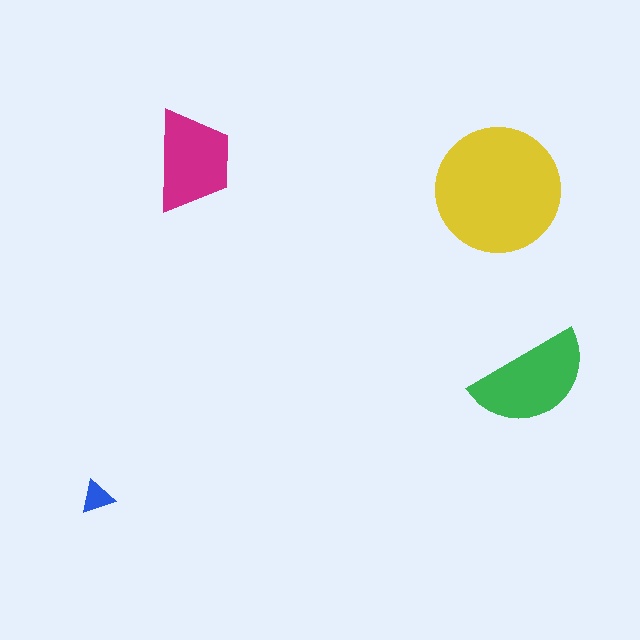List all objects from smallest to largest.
The blue triangle, the magenta trapezoid, the green semicircle, the yellow circle.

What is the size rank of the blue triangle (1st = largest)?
4th.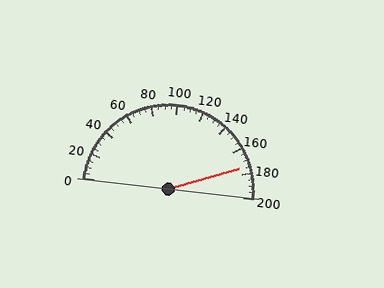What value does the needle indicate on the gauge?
The needle indicates approximately 175.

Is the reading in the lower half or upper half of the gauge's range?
The reading is in the upper half of the range (0 to 200).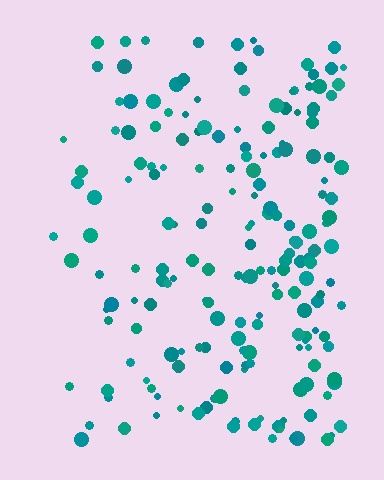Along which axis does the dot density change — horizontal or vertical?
Horizontal.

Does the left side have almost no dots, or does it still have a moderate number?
Still a moderate number, just noticeably fewer than the right.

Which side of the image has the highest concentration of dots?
The right.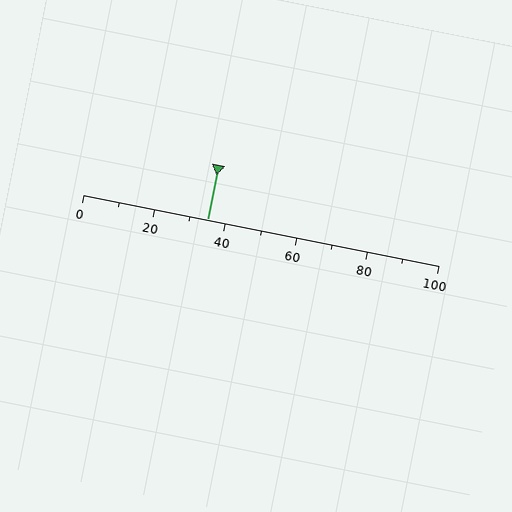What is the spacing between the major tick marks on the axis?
The major ticks are spaced 20 apart.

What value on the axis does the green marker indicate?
The marker indicates approximately 35.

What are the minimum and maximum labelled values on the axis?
The axis runs from 0 to 100.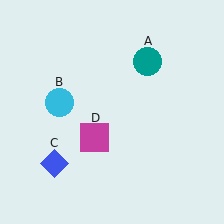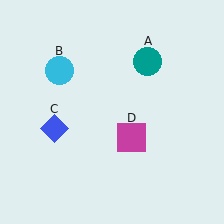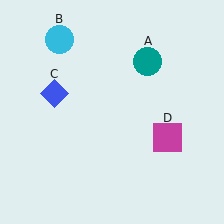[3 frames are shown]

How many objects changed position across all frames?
3 objects changed position: cyan circle (object B), blue diamond (object C), magenta square (object D).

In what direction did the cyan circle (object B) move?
The cyan circle (object B) moved up.